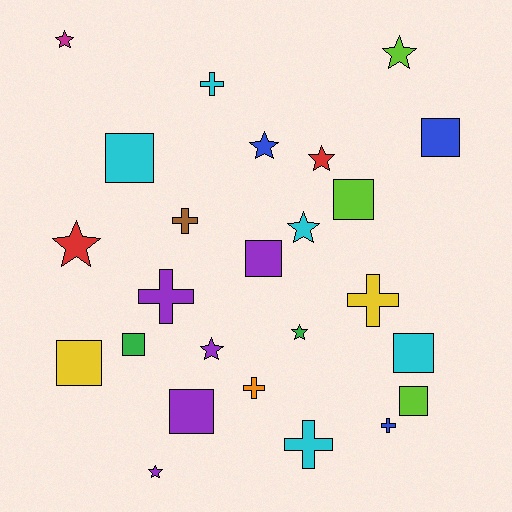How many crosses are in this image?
There are 7 crosses.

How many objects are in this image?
There are 25 objects.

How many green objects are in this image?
There are 2 green objects.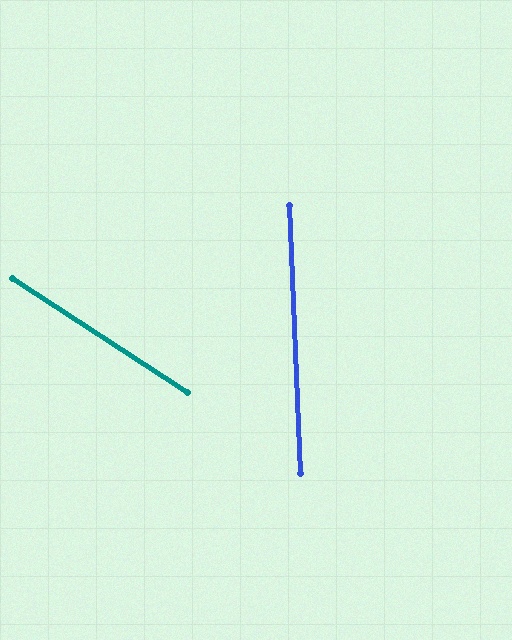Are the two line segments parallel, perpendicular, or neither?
Neither parallel nor perpendicular — they differ by about 55°.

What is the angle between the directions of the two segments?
Approximately 55 degrees.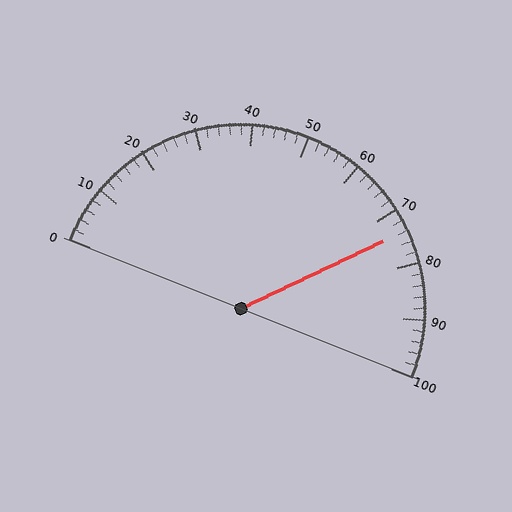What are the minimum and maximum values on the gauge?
The gauge ranges from 0 to 100.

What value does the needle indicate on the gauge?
The needle indicates approximately 74.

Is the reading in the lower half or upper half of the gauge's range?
The reading is in the upper half of the range (0 to 100).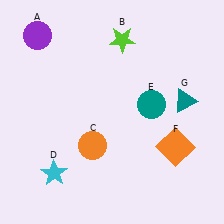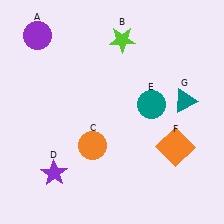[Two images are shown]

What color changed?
The star (D) changed from cyan in Image 1 to purple in Image 2.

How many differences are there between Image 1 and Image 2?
There is 1 difference between the two images.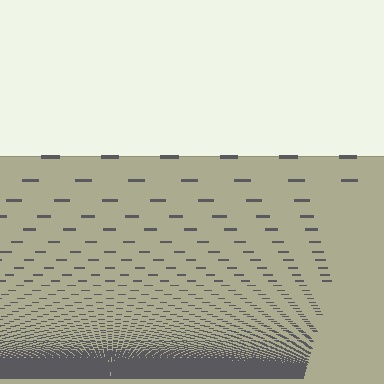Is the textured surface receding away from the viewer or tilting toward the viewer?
The surface appears to tilt toward the viewer. Texture elements get larger and sparser toward the top.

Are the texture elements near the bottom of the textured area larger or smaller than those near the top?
Smaller. The gradient is inverted — elements near the bottom are smaller and denser.